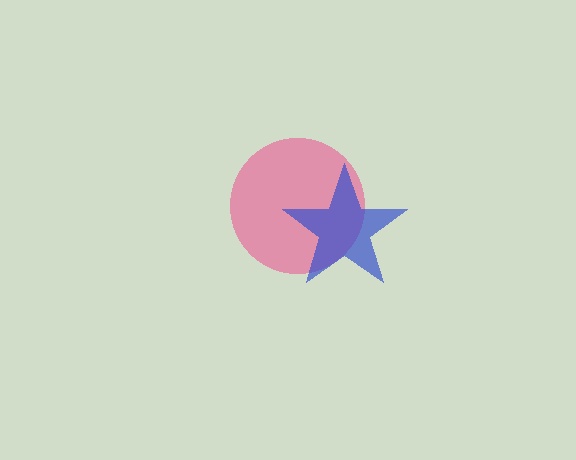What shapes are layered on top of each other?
The layered shapes are: a pink circle, a blue star.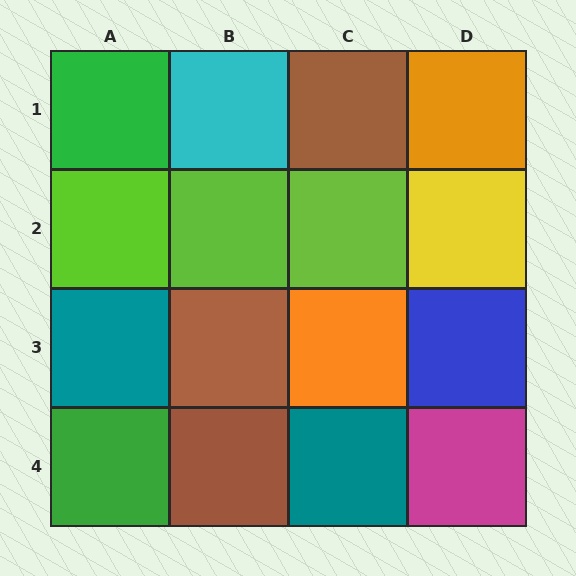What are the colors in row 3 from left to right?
Teal, brown, orange, blue.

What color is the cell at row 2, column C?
Lime.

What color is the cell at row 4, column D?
Magenta.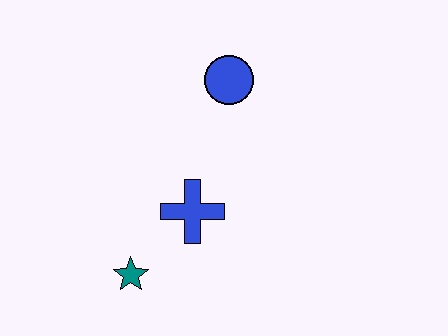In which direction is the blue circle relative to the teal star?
The blue circle is above the teal star.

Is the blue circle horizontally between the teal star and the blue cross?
No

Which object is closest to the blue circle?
The blue cross is closest to the blue circle.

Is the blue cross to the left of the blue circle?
Yes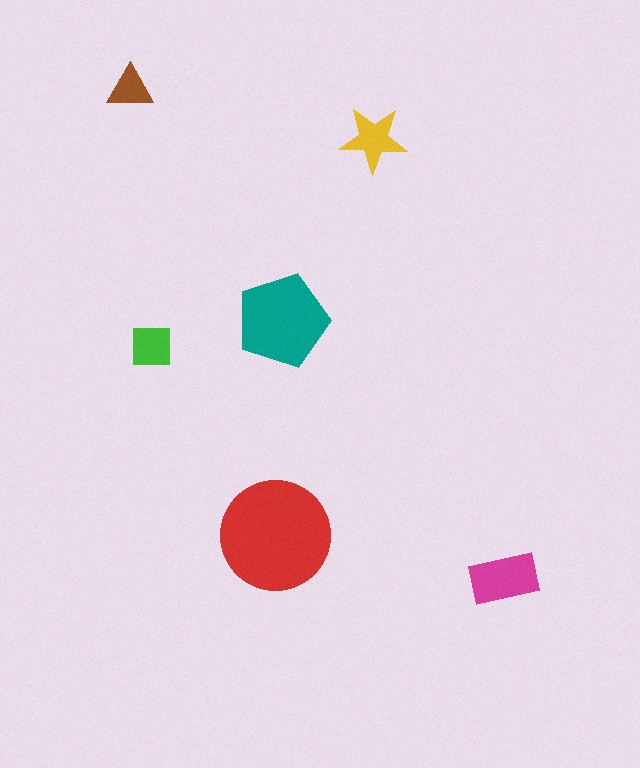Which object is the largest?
The red circle.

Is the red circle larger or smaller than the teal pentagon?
Larger.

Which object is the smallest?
The brown triangle.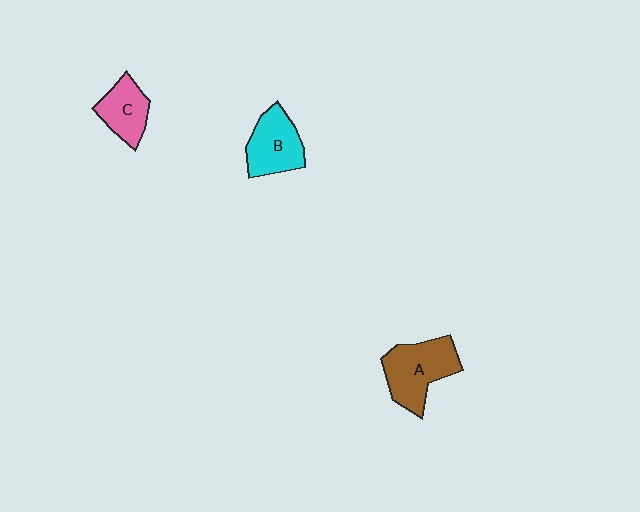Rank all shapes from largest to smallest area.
From largest to smallest: A (brown), B (cyan), C (pink).